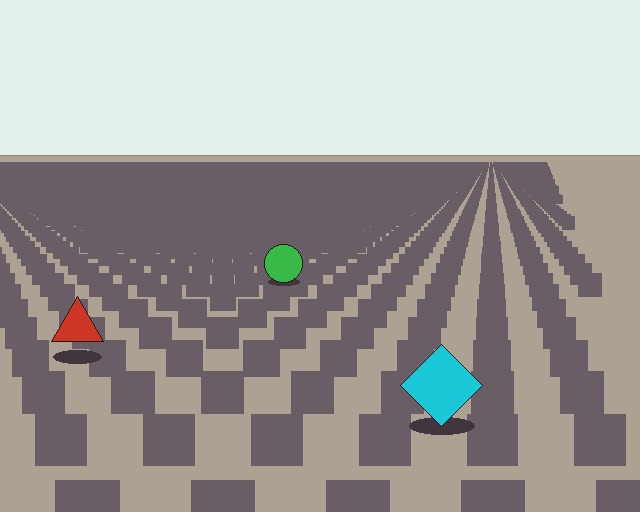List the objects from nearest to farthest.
From nearest to farthest: the cyan diamond, the red triangle, the green circle.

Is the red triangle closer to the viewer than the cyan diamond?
No. The cyan diamond is closer — you can tell from the texture gradient: the ground texture is coarser near it.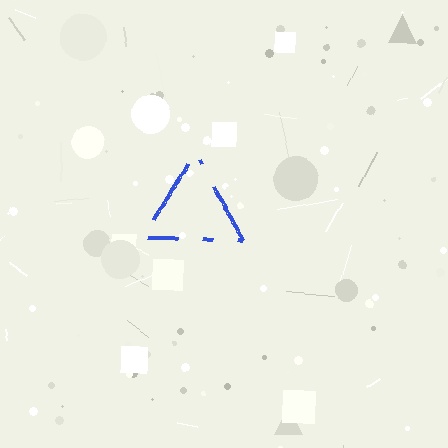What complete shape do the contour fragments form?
The contour fragments form a triangle.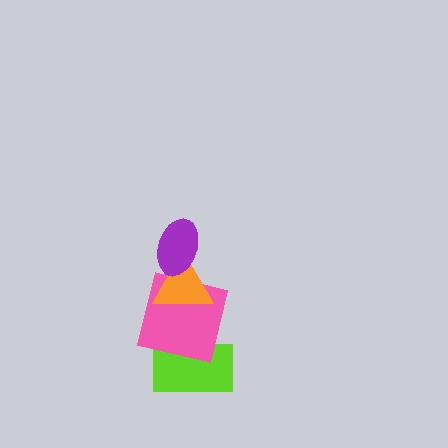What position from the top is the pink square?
The pink square is 3rd from the top.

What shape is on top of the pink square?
The orange triangle is on top of the pink square.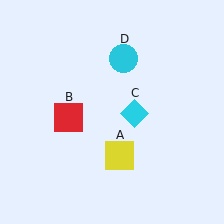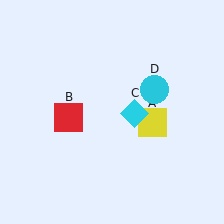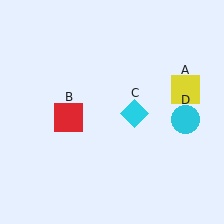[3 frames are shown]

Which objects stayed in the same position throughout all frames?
Red square (object B) and cyan diamond (object C) remained stationary.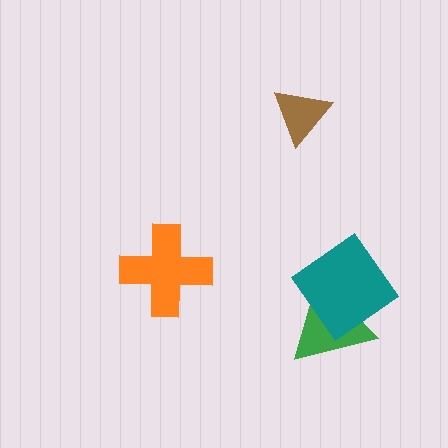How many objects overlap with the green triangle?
1 object overlaps with the green triangle.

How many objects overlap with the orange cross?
0 objects overlap with the orange cross.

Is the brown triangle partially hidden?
No, no other shape covers it.